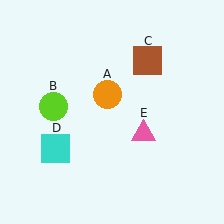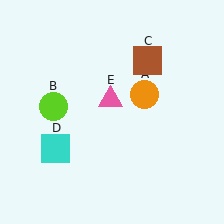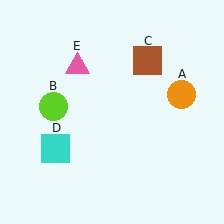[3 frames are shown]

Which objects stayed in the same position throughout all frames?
Lime circle (object B) and brown square (object C) and cyan square (object D) remained stationary.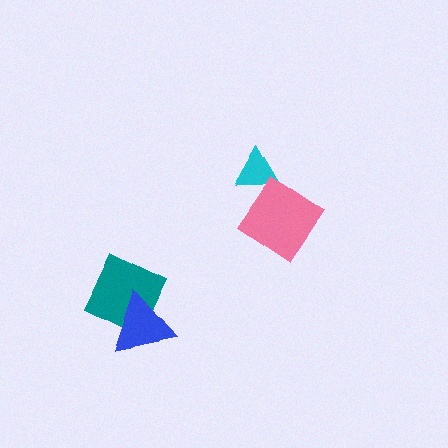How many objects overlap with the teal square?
1 object overlaps with the teal square.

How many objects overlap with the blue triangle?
1 object overlaps with the blue triangle.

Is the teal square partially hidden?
Yes, it is partially covered by another shape.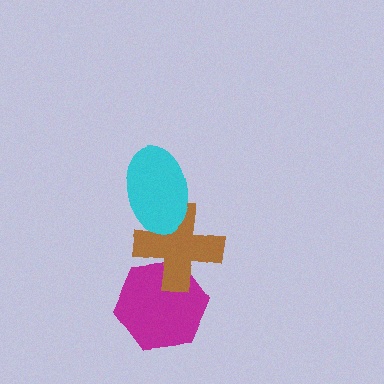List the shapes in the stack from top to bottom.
From top to bottom: the cyan ellipse, the brown cross, the magenta hexagon.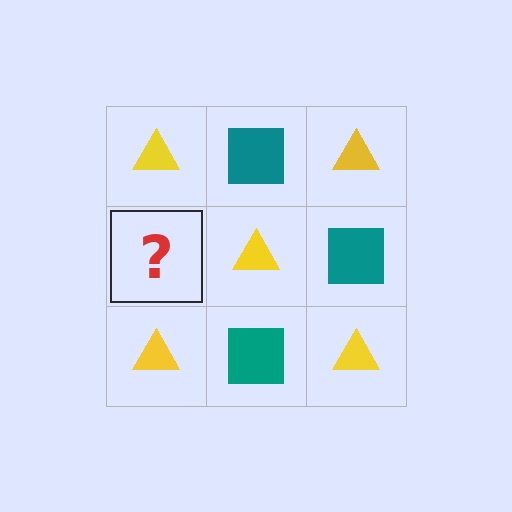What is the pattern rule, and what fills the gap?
The rule is that it alternates yellow triangle and teal square in a checkerboard pattern. The gap should be filled with a teal square.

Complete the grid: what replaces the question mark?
The question mark should be replaced with a teal square.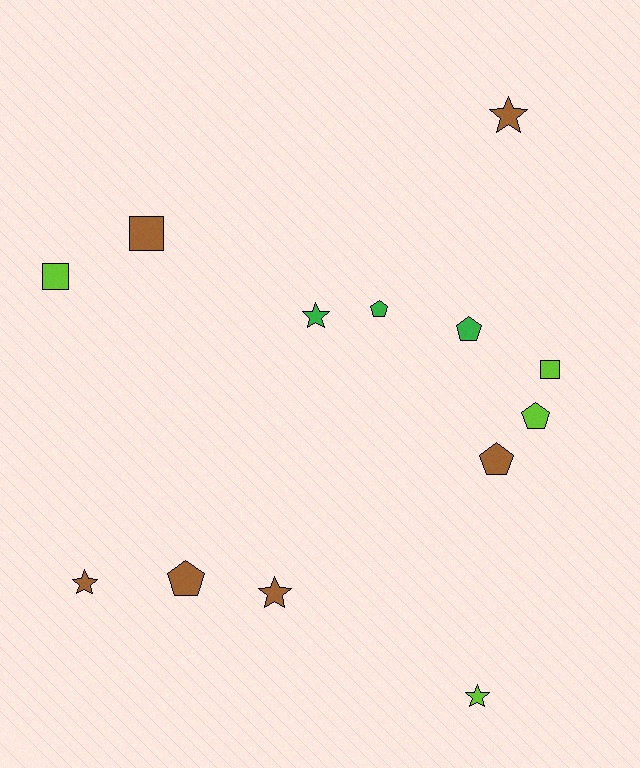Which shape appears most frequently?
Star, with 5 objects.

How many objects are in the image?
There are 13 objects.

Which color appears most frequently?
Brown, with 6 objects.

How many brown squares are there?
There is 1 brown square.